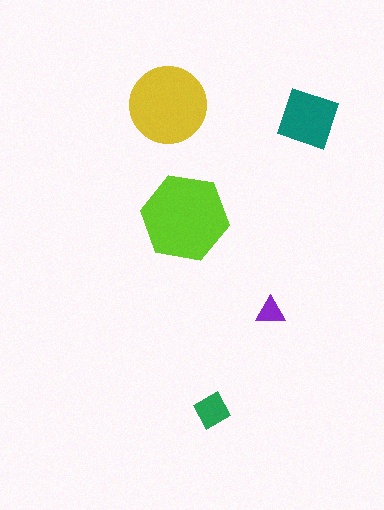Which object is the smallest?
The purple triangle.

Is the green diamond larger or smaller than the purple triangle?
Larger.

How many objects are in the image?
There are 5 objects in the image.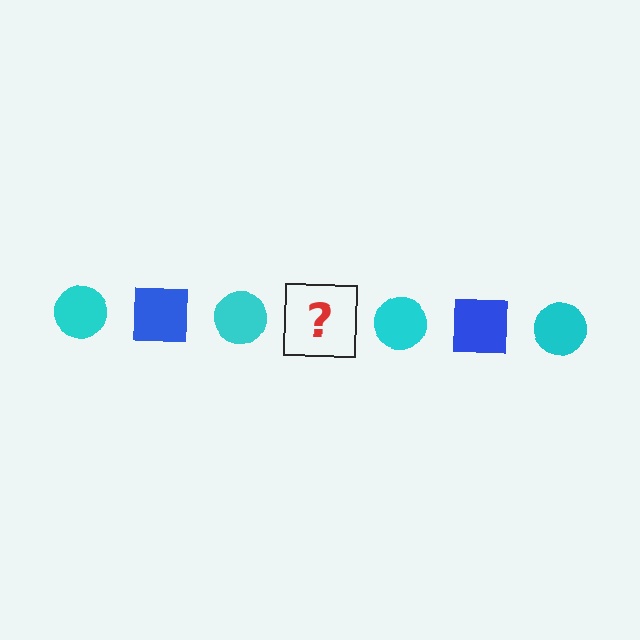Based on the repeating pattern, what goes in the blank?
The blank should be a blue square.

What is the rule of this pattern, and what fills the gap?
The rule is that the pattern alternates between cyan circle and blue square. The gap should be filled with a blue square.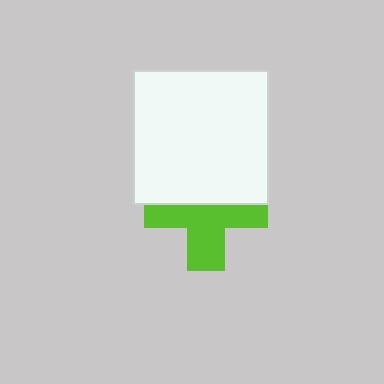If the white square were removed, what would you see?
You would see the complete lime cross.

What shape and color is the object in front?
The object in front is a white square.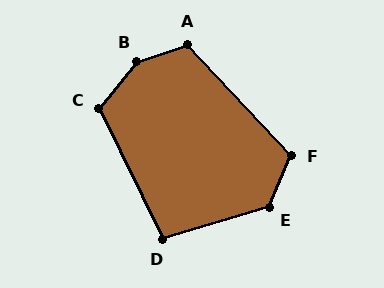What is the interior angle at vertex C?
Approximately 116 degrees (obtuse).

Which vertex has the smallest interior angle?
D, at approximately 99 degrees.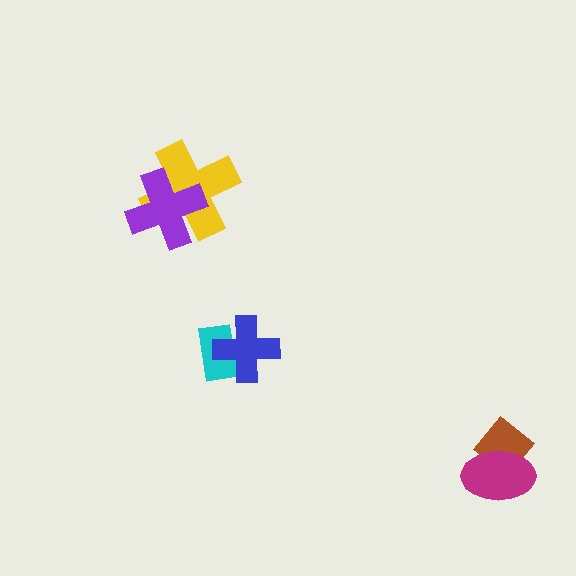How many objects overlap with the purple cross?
1 object overlaps with the purple cross.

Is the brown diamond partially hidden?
Yes, it is partially covered by another shape.